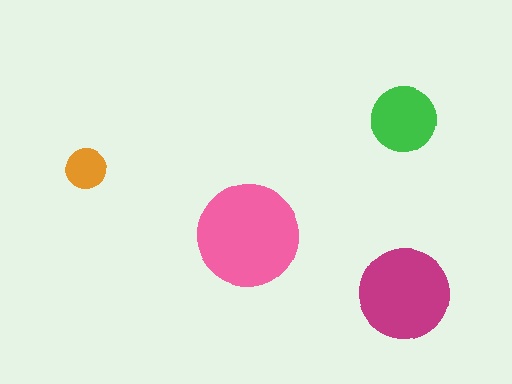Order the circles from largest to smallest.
the pink one, the magenta one, the green one, the orange one.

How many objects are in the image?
There are 4 objects in the image.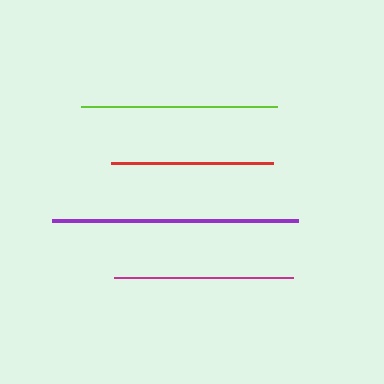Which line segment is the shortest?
The red line is the shortest at approximately 162 pixels.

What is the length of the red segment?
The red segment is approximately 162 pixels long.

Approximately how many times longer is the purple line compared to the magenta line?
The purple line is approximately 1.4 times the length of the magenta line.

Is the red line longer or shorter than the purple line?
The purple line is longer than the red line.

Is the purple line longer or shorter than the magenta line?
The purple line is longer than the magenta line.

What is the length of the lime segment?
The lime segment is approximately 196 pixels long.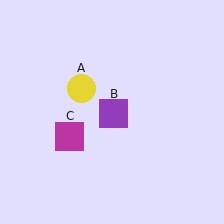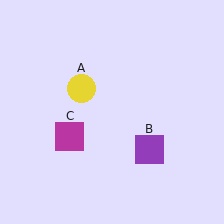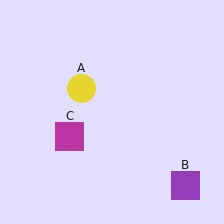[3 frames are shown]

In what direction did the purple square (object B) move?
The purple square (object B) moved down and to the right.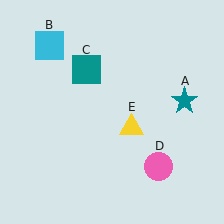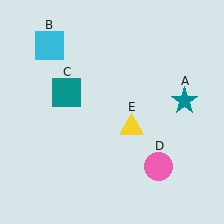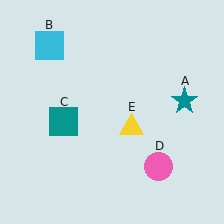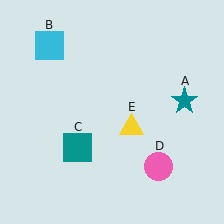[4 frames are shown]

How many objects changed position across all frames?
1 object changed position: teal square (object C).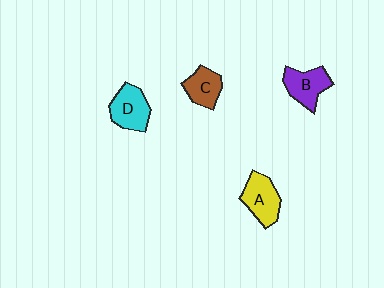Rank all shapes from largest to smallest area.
From largest to smallest: A (yellow), D (cyan), B (purple), C (brown).